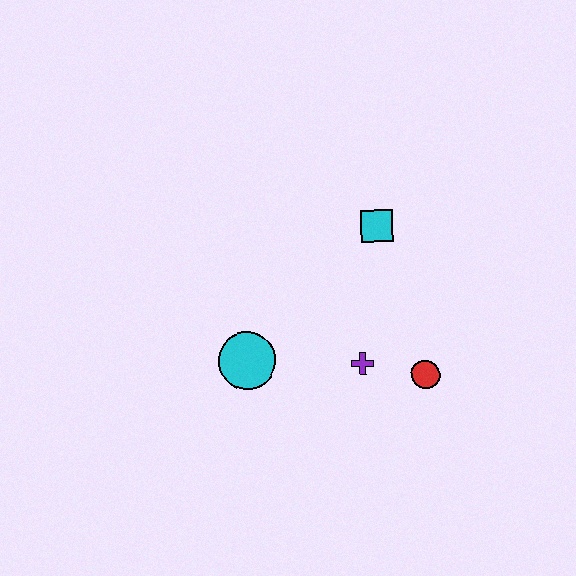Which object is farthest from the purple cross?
The cyan square is farthest from the purple cross.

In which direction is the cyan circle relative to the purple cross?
The cyan circle is to the left of the purple cross.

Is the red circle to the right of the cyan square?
Yes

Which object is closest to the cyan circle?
The purple cross is closest to the cyan circle.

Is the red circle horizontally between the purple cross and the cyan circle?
No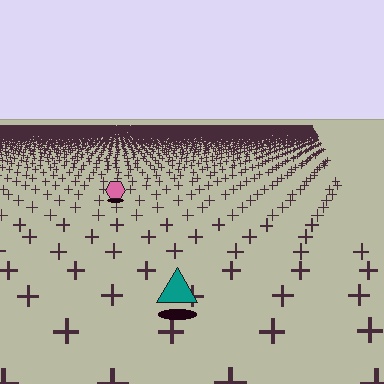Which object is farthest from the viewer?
The pink hexagon is farthest from the viewer. It appears smaller and the ground texture around it is denser.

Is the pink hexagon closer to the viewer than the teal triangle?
No. The teal triangle is closer — you can tell from the texture gradient: the ground texture is coarser near it.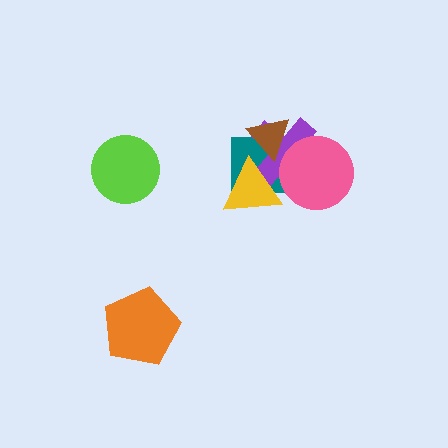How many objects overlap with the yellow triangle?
2 objects overlap with the yellow triangle.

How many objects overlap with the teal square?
3 objects overlap with the teal square.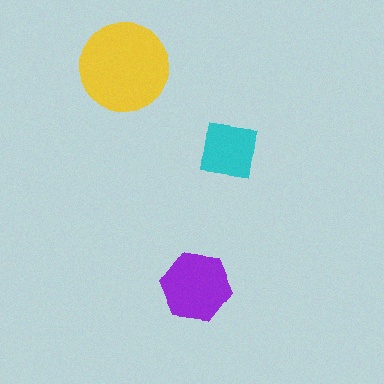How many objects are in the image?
There are 3 objects in the image.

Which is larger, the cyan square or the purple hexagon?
The purple hexagon.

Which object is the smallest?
The cyan square.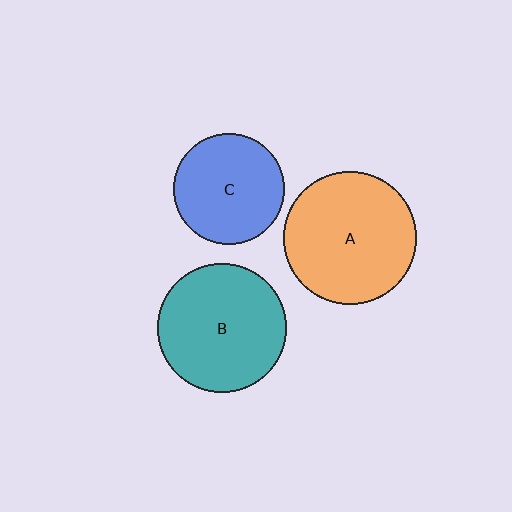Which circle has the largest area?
Circle A (orange).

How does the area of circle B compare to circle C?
Approximately 1.3 times.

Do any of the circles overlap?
No, none of the circles overlap.